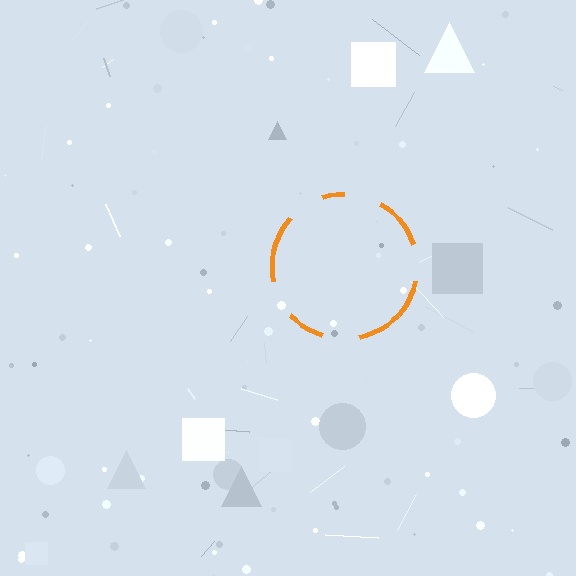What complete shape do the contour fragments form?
The contour fragments form a circle.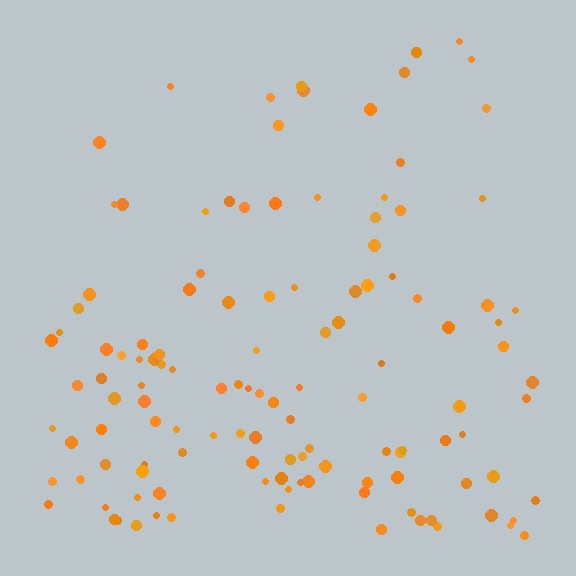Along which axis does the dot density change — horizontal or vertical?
Vertical.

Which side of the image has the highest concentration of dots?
The bottom.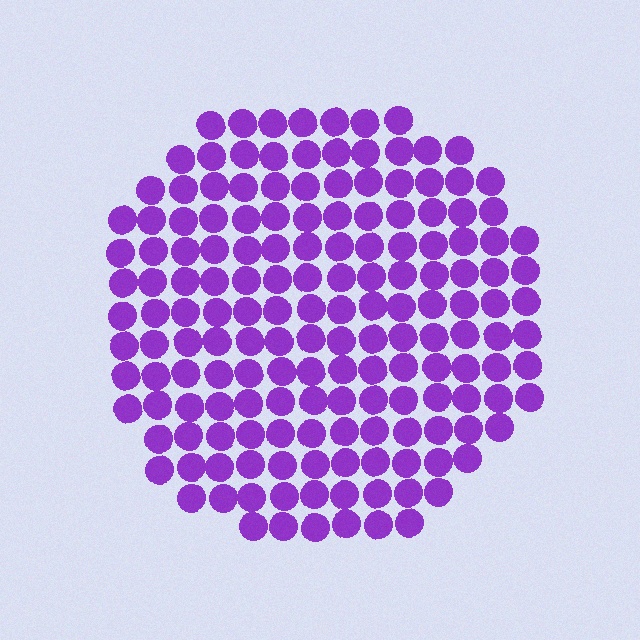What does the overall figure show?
The overall figure shows a circle.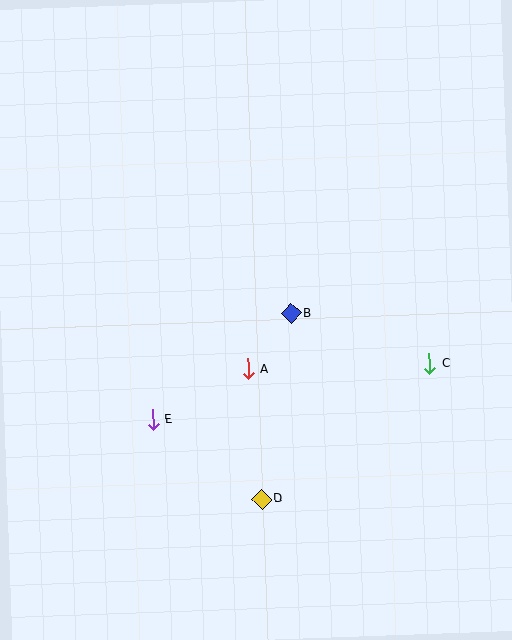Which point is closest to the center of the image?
Point B at (291, 313) is closest to the center.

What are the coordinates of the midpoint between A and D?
The midpoint between A and D is at (255, 434).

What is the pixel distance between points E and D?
The distance between E and D is 135 pixels.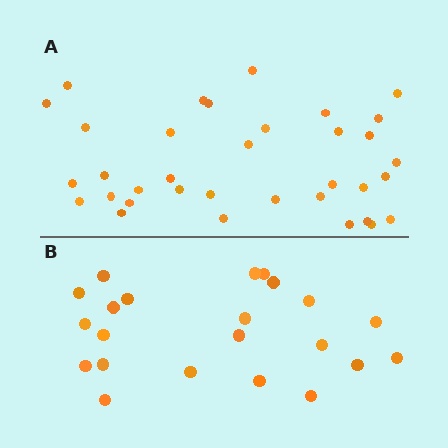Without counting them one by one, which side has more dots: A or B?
Region A (the top region) has more dots.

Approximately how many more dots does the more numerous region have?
Region A has approximately 15 more dots than region B.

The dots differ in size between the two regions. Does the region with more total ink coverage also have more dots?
No. Region B has more total ink coverage because its dots are larger, but region A actually contains more individual dots. Total area can be misleading — the number of items is what matters here.